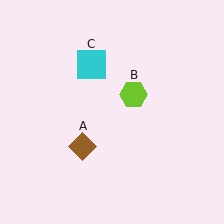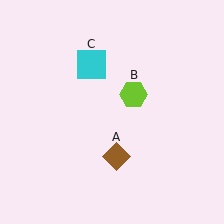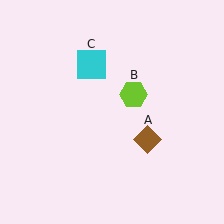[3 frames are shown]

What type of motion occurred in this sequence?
The brown diamond (object A) rotated counterclockwise around the center of the scene.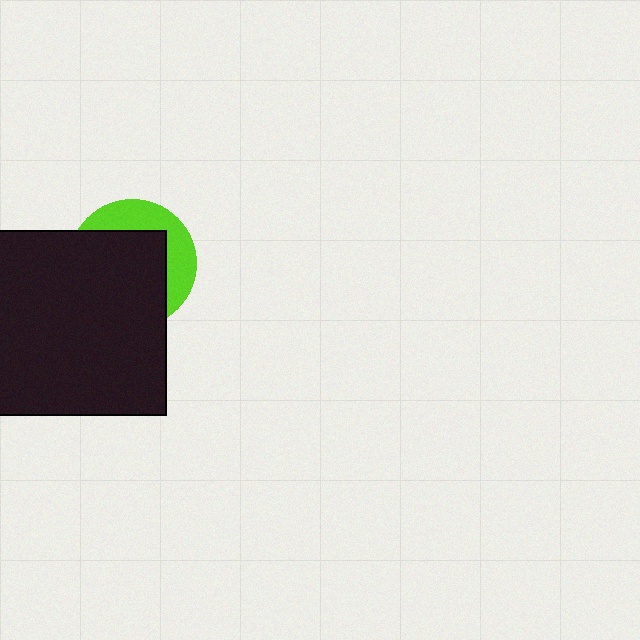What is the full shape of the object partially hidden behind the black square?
The partially hidden object is a lime circle.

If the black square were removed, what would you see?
You would see the complete lime circle.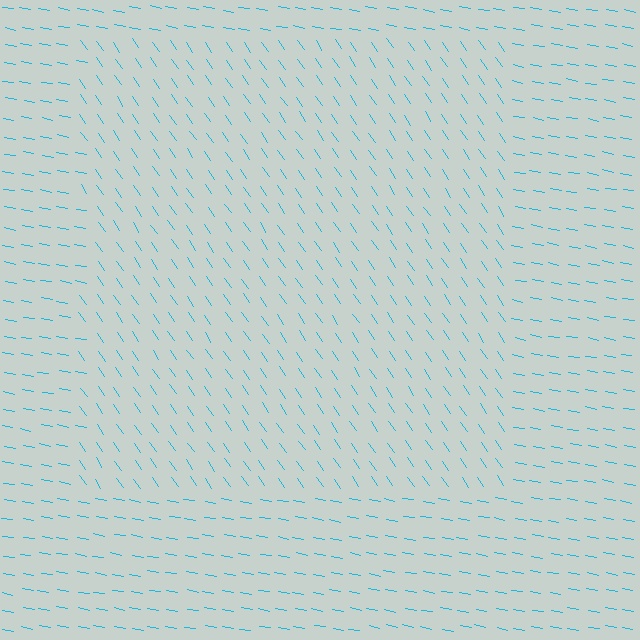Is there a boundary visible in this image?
Yes, there is a texture boundary formed by a change in line orientation.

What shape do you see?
I see a rectangle.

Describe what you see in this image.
The image is filled with small cyan line segments. A rectangle region in the image has lines oriented differently from the surrounding lines, creating a visible texture boundary.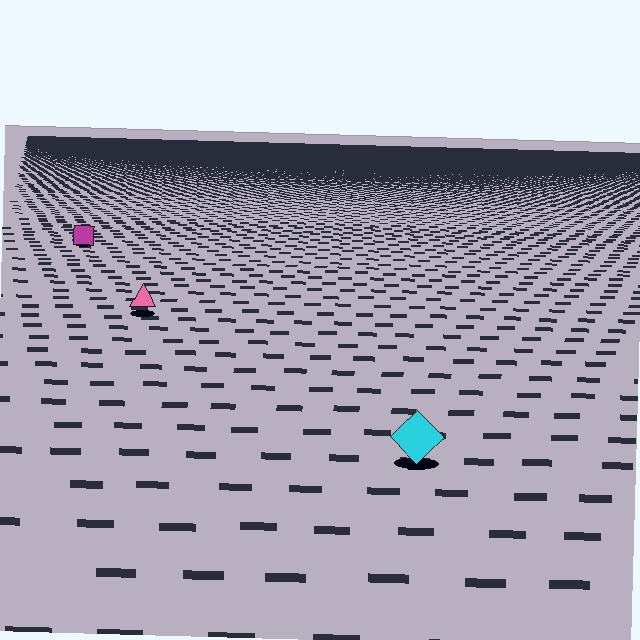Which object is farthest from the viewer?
The magenta square is farthest from the viewer. It appears smaller and the ground texture around it is denser.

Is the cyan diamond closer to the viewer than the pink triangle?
Yes. The cyan diamond is closer — you can tell from the texture gradient: the ground texture is coarser near it.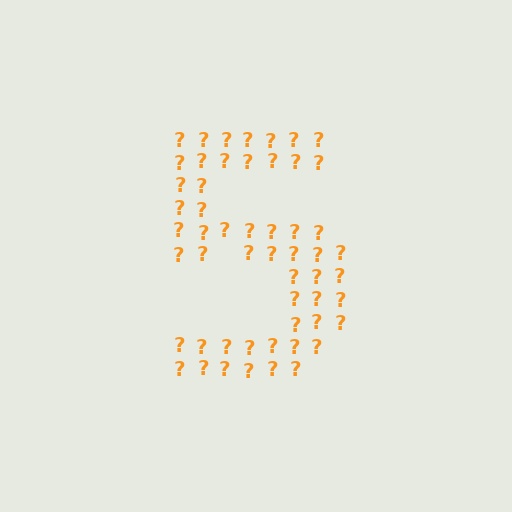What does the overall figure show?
The overall figure shows the digit 5.